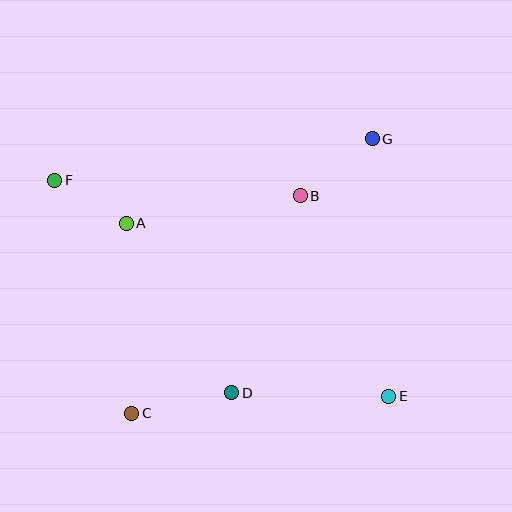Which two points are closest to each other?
Points A and F are closest to each other.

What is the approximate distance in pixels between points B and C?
The distance between B and C is approximately 275 pixels.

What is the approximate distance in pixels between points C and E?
The distance between C and E is approximately 257 pixels.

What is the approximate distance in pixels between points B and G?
The distance between B and G is approximately 92 pixels.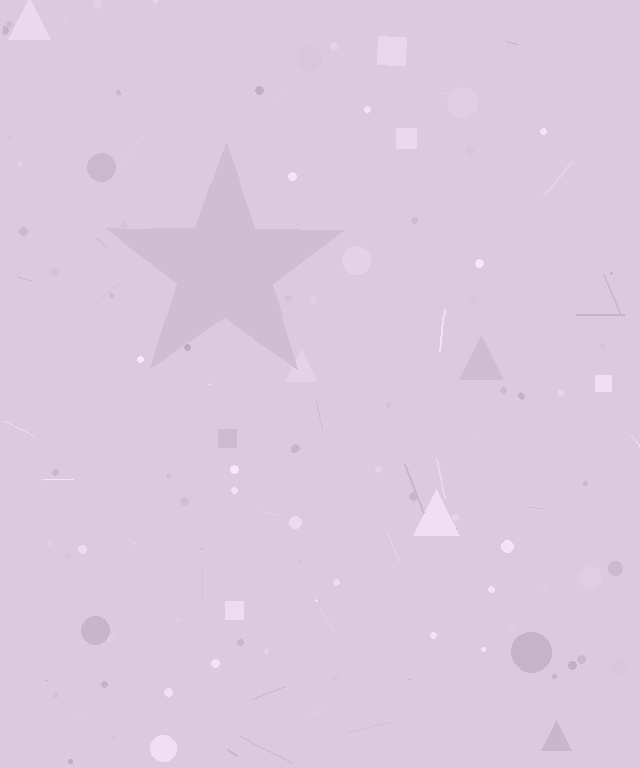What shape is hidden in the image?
A star is hidden in the image.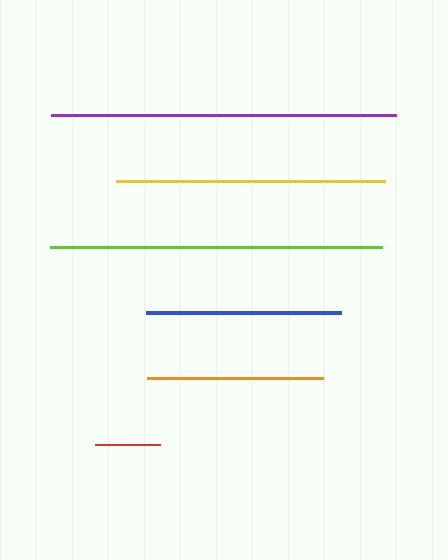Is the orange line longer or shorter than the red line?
The orange line is longer than the red line.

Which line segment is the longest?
The purple line is the longest at approximately 345 pixels.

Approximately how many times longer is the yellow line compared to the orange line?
The yellow line is approximately 1.5 times the length of the orange line.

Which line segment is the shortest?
The red line is the shortest at approximately 65 pixels.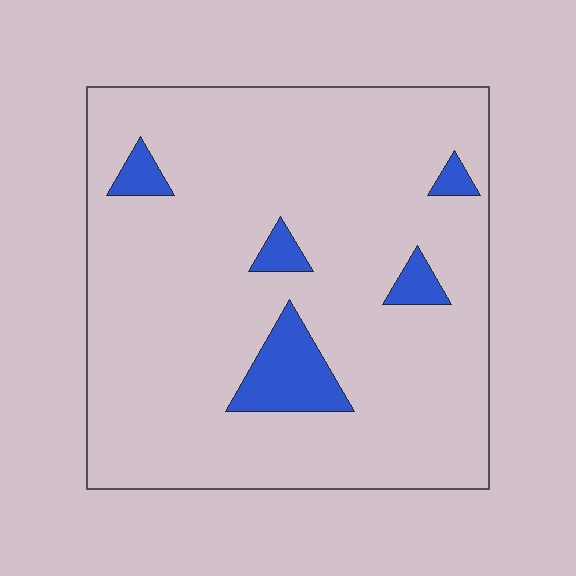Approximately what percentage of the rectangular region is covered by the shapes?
Approximately 10%.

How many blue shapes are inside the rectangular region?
5.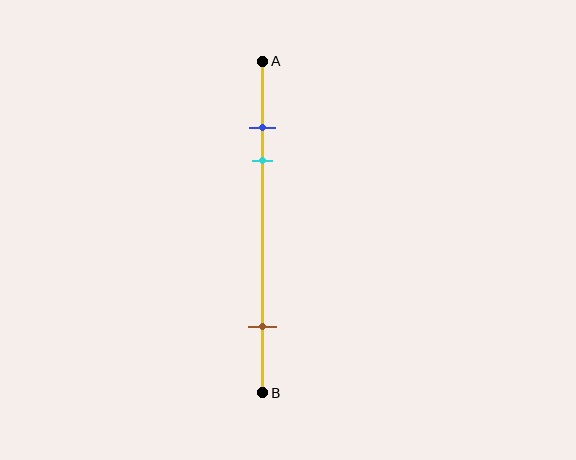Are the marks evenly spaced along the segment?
No, the marks are not evenly spaced.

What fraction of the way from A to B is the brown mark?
The brown mark is approximately 80% (0.8) of the way from A to B.